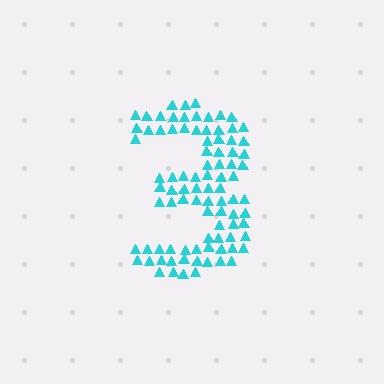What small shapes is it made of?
It is made of small triangles.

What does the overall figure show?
The overall figure shows the digit 3.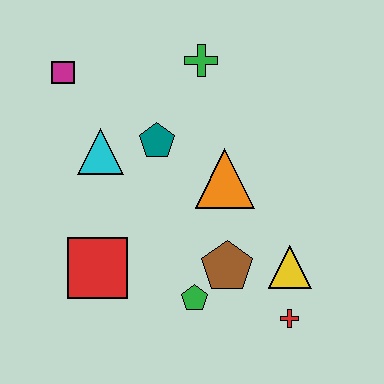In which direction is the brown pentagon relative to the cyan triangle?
The brown pentagon is to the right of the cyan triangle.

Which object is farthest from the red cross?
The magenta square is farthest from the red cross.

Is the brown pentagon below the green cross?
Yes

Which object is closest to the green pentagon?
The brown pentagon is closest to the green pentagon.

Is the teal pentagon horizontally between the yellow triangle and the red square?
Yes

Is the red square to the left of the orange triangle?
Yes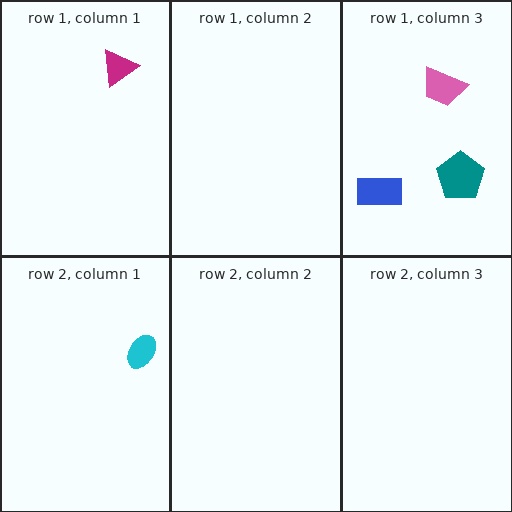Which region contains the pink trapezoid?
The row 1, column 3 region.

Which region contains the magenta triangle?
The row 1, column 1 region.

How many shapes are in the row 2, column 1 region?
1.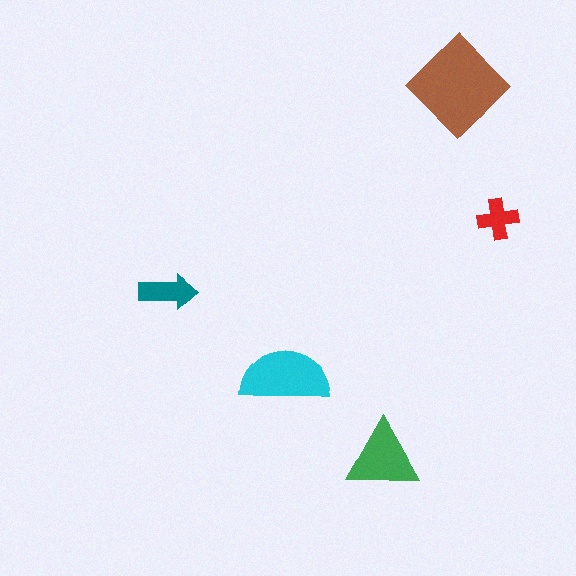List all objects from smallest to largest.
The red cross, the teal arrow, the green triangle, the cyan semicircle, the brown diamond.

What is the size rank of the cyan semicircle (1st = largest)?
2nd.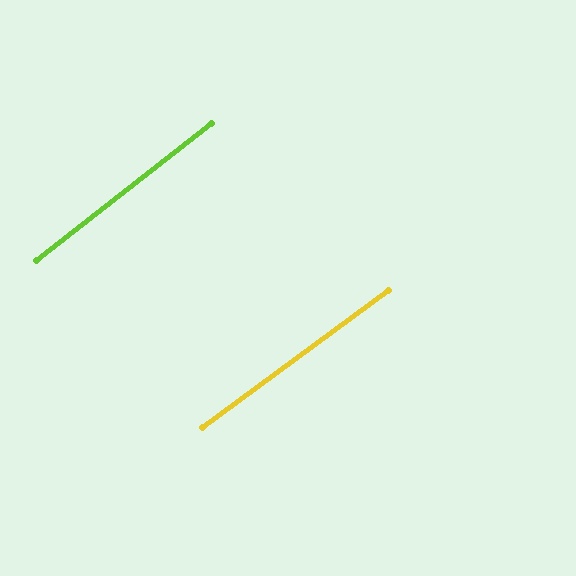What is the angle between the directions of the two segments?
Approximately 1 degree.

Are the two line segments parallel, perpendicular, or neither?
Parallel — their directions differ by only 1.4°.